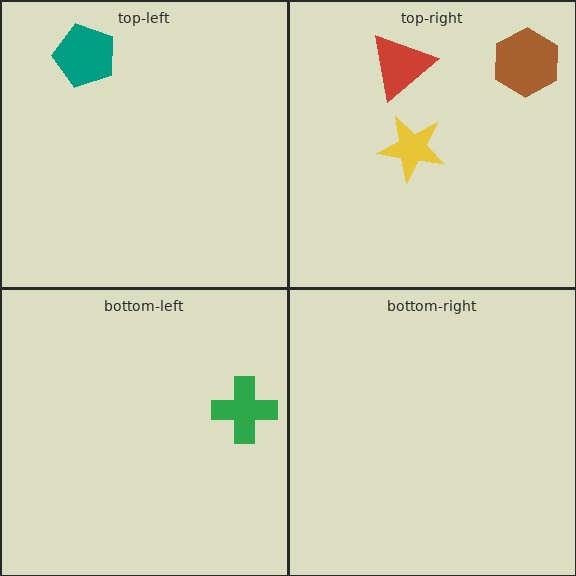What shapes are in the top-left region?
The teal pentagon.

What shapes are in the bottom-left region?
The green cross.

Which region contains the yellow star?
The top-right region.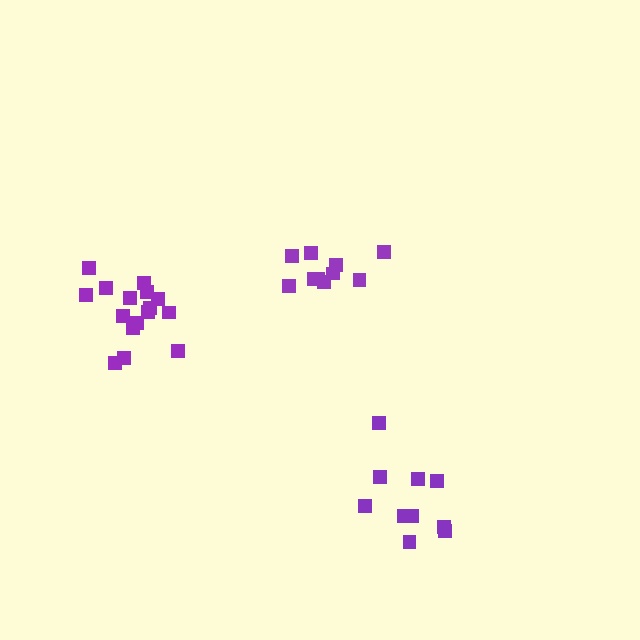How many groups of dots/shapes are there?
There are 3 groups.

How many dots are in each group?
Group 1: 10 dots, Group 2: 10 dots, Group 3: 16 dots (36 total).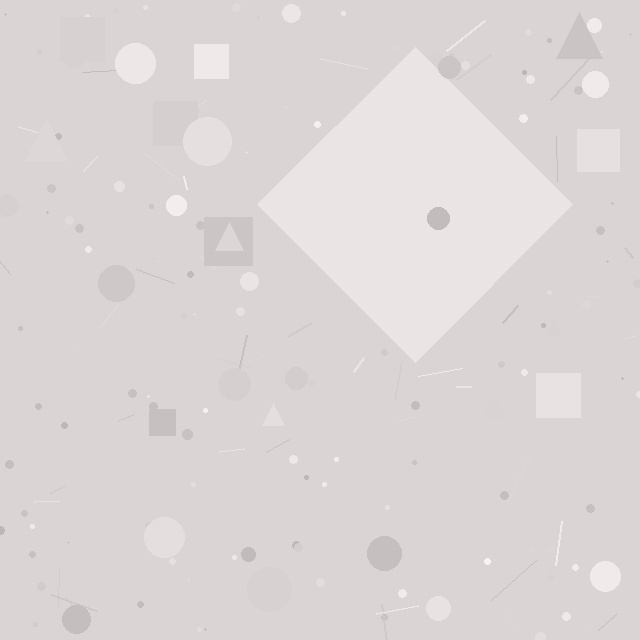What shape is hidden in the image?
A diamond is hidden in the image.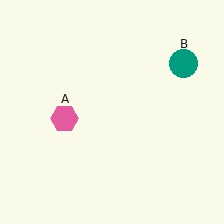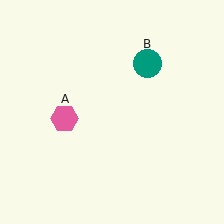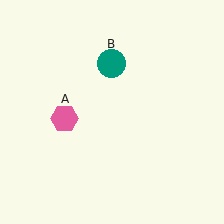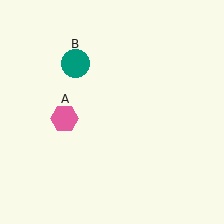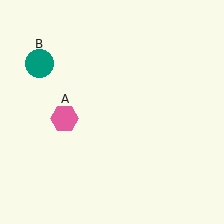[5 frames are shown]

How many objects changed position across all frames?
1 object changed position: teal circle (object B).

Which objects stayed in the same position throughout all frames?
Pink hexagon (object A) remained stationary.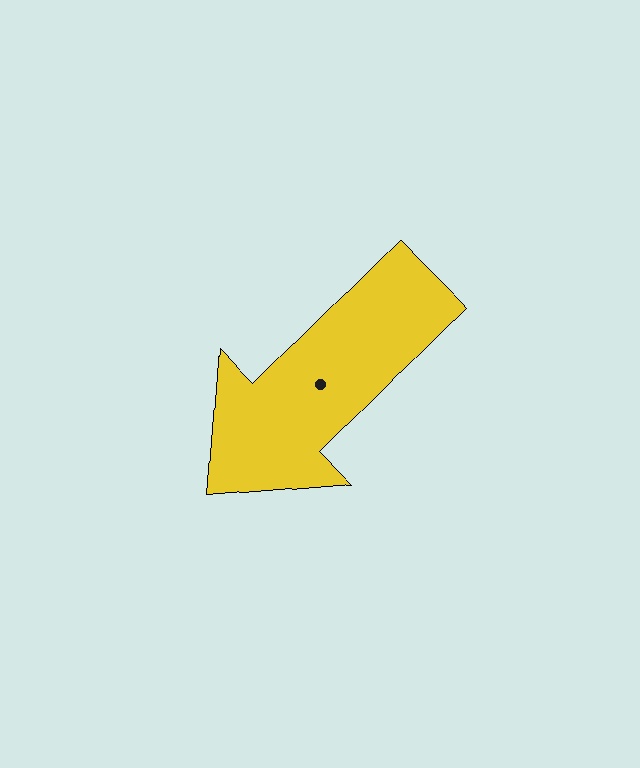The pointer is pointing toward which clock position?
Roughly 7 o'clock.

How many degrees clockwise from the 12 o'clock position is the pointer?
Approximately 225 degrees.